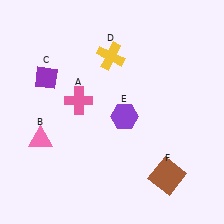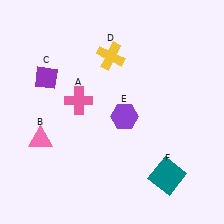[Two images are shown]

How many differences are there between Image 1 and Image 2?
There is 1 difference between the two images.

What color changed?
The square (F) changed from brown in Image 1 to teal in Image 2.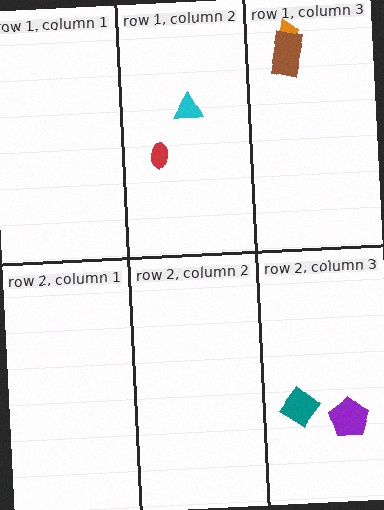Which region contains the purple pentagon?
The row 2, column 3 region.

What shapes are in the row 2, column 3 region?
The purple pentagon, the teal diamond.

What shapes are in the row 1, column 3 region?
The orange trapezoid, the brown rectangle.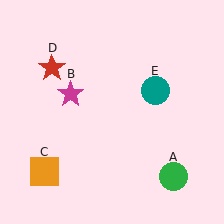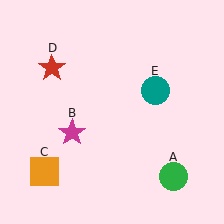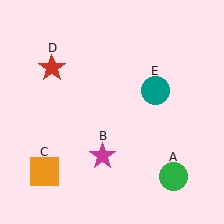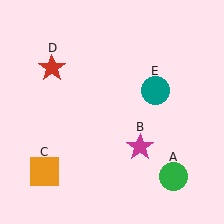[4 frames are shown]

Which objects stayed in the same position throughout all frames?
Green circle (object A) and orange square (object C) and red star (object D) and teal circle (object E) remained stationary.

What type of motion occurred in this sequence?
The magenta star (object B) rotated counterclockwise around the center of the scene.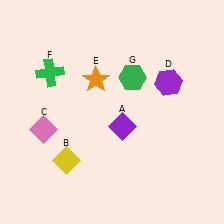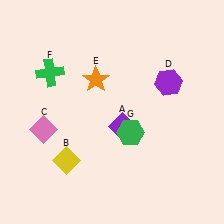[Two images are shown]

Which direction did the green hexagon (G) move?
The green hexagon (G) moved down.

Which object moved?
The green hexagon (G) moved down.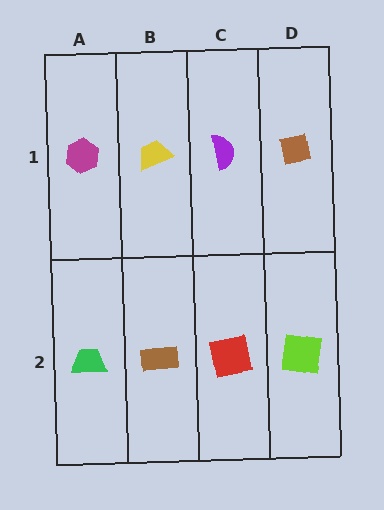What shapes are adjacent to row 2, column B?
A yellow trapezoid (row 1, column B), a green trapezoid (row 2, column A), a red square (row 2, column C).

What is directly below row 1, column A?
A green trapezoid.